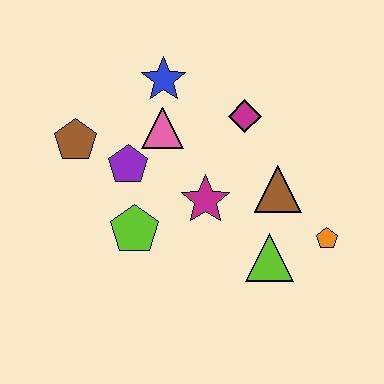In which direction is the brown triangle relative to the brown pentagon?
The brown triangle is to the right of the brown pentagon.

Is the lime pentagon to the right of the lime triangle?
No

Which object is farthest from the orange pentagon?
The brown pentagon is farthest from the orange pentagon.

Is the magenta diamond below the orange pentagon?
No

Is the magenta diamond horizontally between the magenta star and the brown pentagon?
No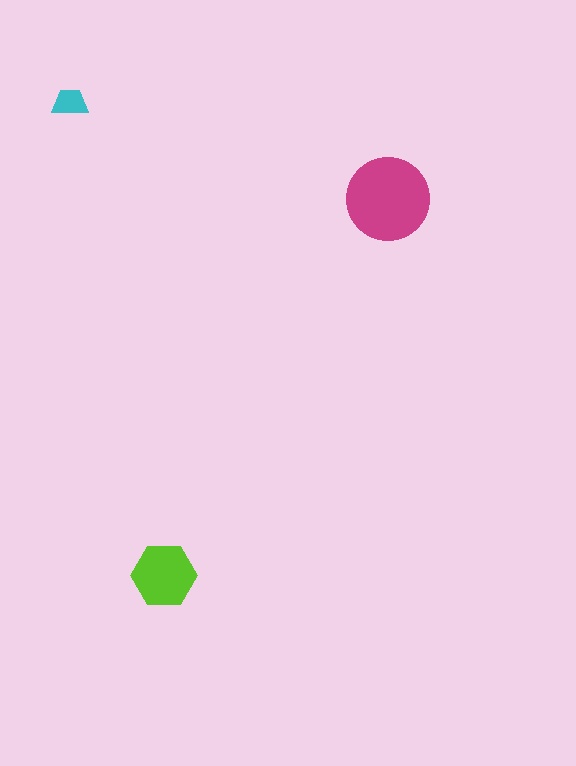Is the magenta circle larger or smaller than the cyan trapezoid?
Larger.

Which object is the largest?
The magenta circle.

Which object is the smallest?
The cyan trapezoid.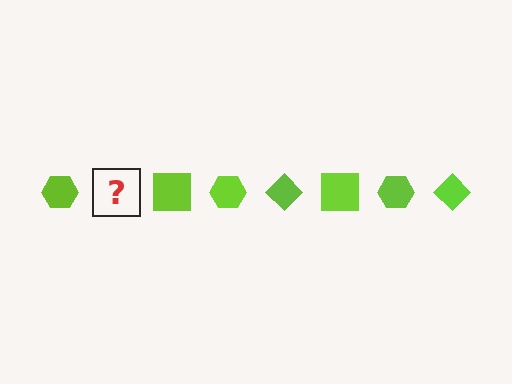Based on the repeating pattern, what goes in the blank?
The blank should be a lime diamond.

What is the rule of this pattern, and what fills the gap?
The rule is that the pattern cycles through hexagon, diamond, square shapes in lime. The gap should be filled with a lime diamond.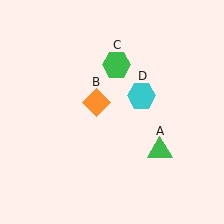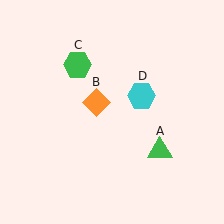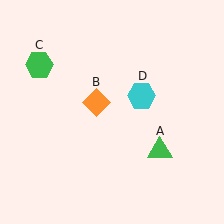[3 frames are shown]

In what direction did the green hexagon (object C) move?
The green hexagon (object C) moved left.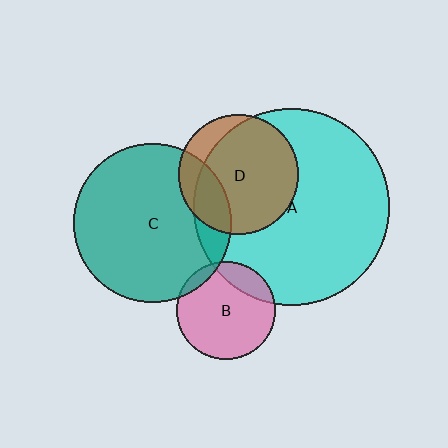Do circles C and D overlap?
Yes.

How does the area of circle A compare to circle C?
Approximately 1.5 times.